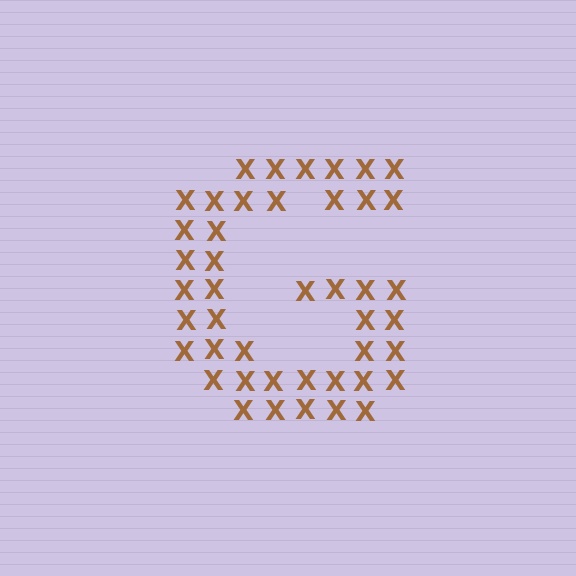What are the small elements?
The small elements are letter X's.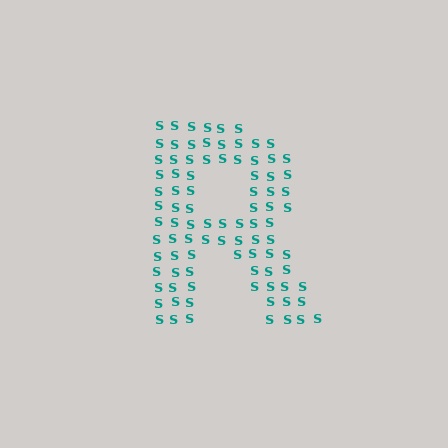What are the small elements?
The small elements are letter S's.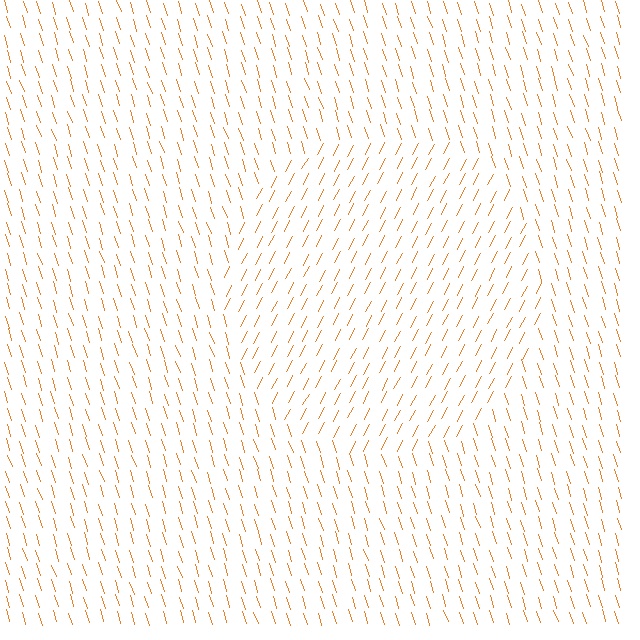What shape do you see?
I see a circle.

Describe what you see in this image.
The image is filled with small orange line segments. A circle region in the image has lines oriented differently from the surrounding lines, creating a visible texture boundary.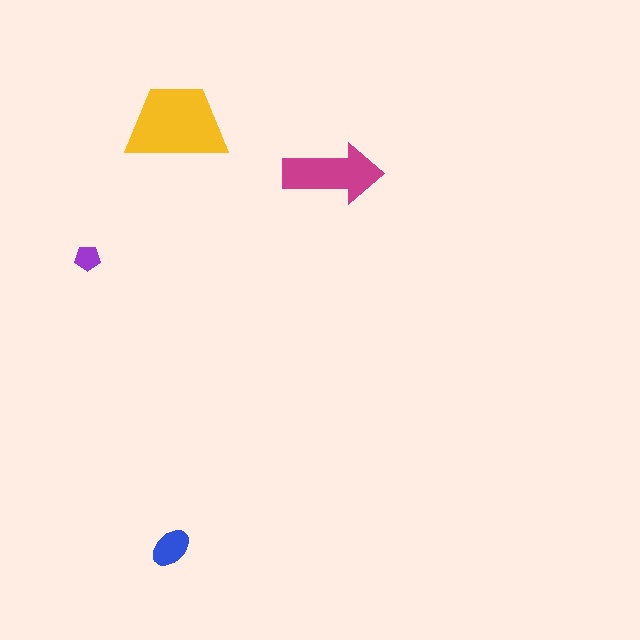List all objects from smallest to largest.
The purple pentagon, the blue ellipse, the magenta arrow, the yellow trapezoid.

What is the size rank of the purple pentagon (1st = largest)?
4th.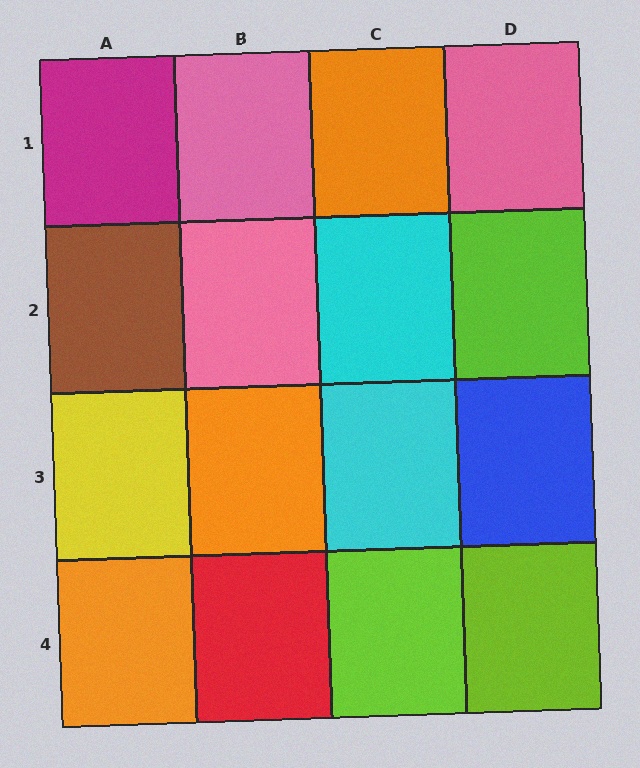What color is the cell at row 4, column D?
Lime.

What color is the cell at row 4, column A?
Orange.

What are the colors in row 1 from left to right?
Magenta, pink, orange, pink.